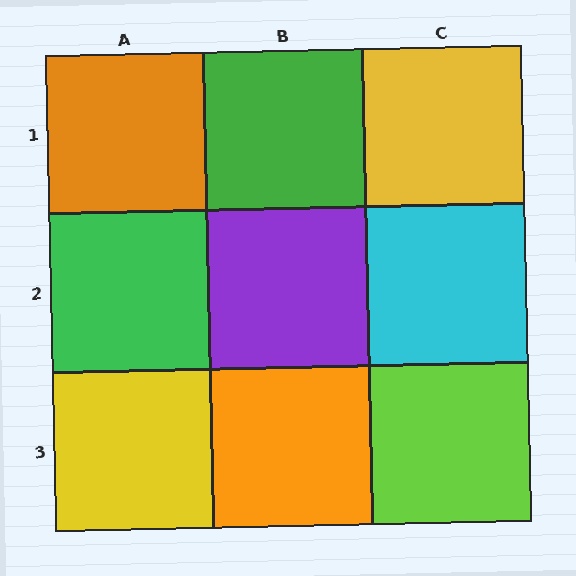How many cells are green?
2 cells are green.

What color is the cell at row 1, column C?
Yellow.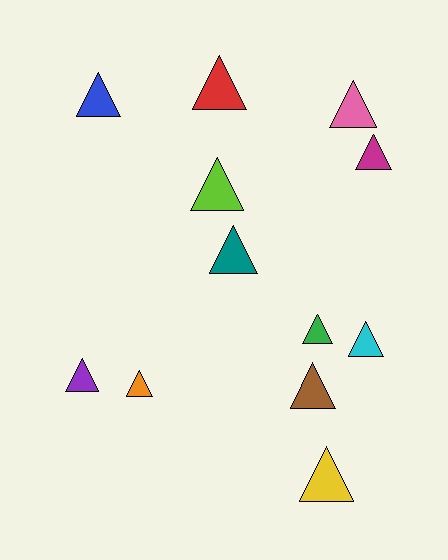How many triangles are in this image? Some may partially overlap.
There are 12 triangles.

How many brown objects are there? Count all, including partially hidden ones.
There is 1 brown object.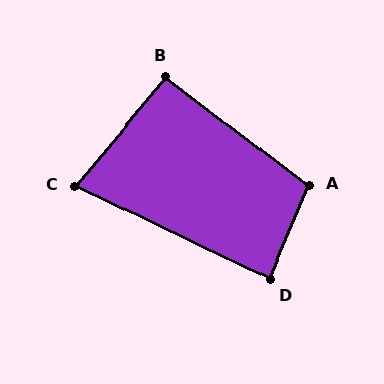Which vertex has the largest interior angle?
A, at approximately 104 degrees.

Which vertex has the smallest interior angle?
C, at approximately 76 degrees.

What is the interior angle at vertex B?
Approximately 93 degrees (approximately right).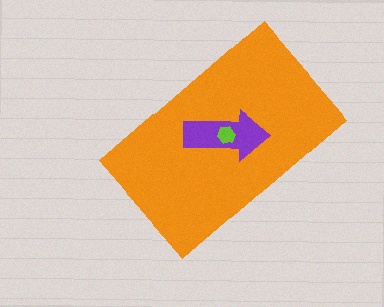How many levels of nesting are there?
3.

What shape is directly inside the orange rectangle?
The purple arrow.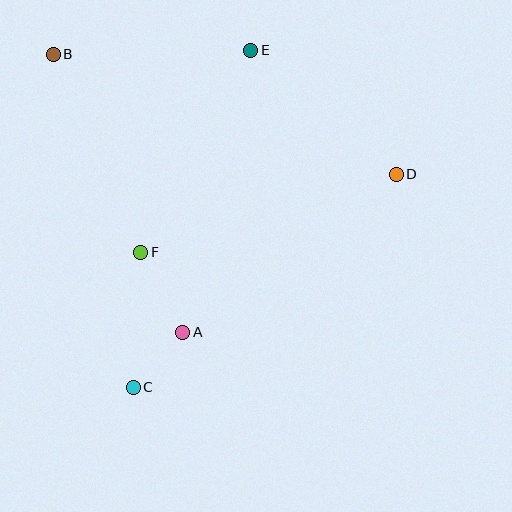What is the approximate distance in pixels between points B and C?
The distance between B and C is approximately 342 pixels.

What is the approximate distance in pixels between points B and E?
The distance between B and E is approximately 198 pixels.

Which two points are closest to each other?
Points A and C are closest to each other.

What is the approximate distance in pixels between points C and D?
The distance between C and D is approximately 339 pixels.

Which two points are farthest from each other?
Points B and D are farthest from each other.